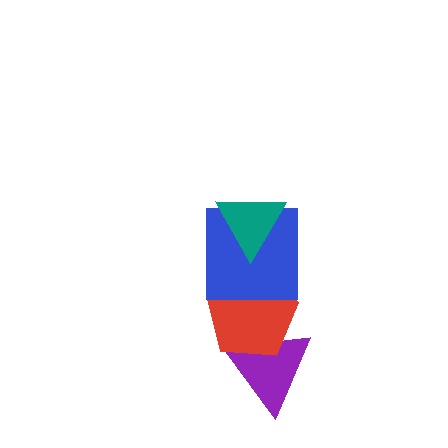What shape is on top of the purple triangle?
The red pentagon is on top of the purple triangle.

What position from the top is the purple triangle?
The purple triangle is 4th from the top.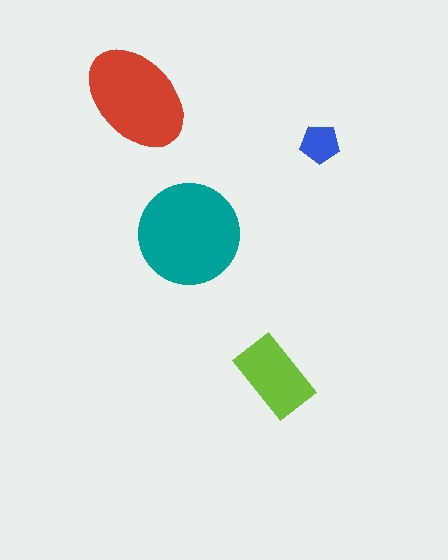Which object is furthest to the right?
The blue pentagon is rightmost.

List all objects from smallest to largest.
The blue pentagon, the lime rectangle, the red ellipse, the teal circle.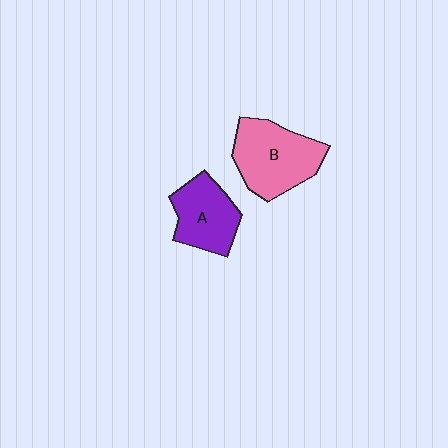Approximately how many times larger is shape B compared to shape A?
Approximately 1.3 times.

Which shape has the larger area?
Shape B (pink).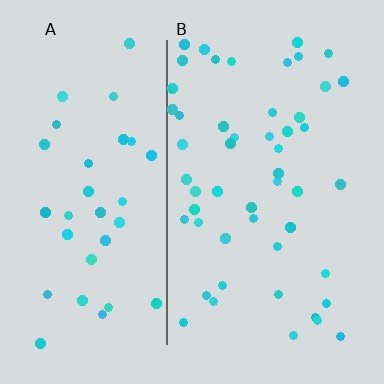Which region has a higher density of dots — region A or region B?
B (the right).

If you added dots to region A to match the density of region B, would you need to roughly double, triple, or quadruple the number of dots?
Approximately double.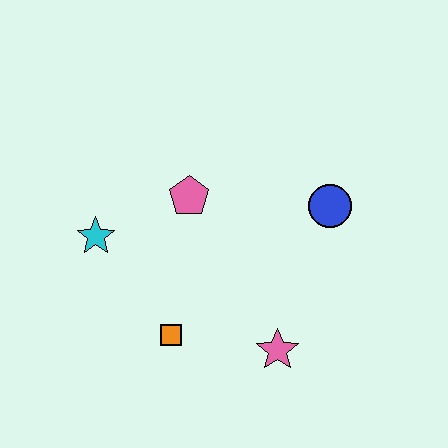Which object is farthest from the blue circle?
The cyan star is farthest from the blue circle.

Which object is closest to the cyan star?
The pink pentagon is closest to the cyan star.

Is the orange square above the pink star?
Yes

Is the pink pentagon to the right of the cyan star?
Yes